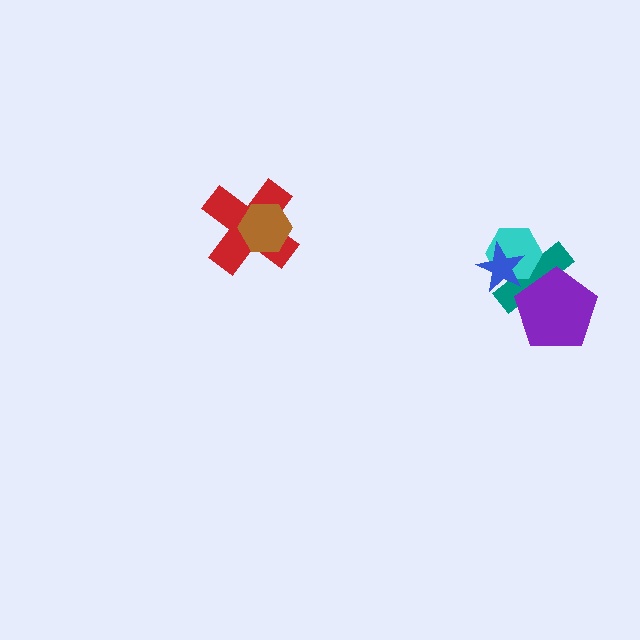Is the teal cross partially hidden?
Yes, it is partially covered by another shape.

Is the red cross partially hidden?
Yes, it is partially covered by another shape.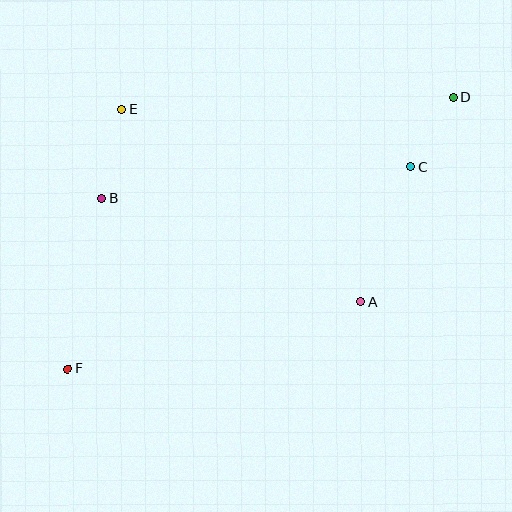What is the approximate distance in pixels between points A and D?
The distance between A and D is approximately 223 pixels.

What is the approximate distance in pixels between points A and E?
The distance between A and E is approximately 307 pixels.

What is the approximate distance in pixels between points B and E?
The distance between B and E is approximately 91 pixels.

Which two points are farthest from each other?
Points D and F are farthest from each other.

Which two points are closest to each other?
Points C and D are closest to each other.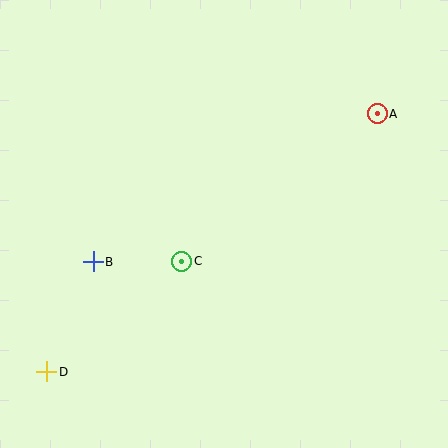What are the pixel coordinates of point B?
Point B is at (93, 262).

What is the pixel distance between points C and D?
The distance between C and D is 174 pixels.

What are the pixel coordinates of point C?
Point C is at (182, 261).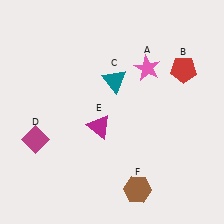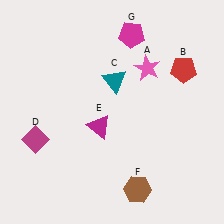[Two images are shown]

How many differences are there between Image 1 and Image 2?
There is 1 difference between the two images.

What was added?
A magenta pentagon (G) was added in Image 2.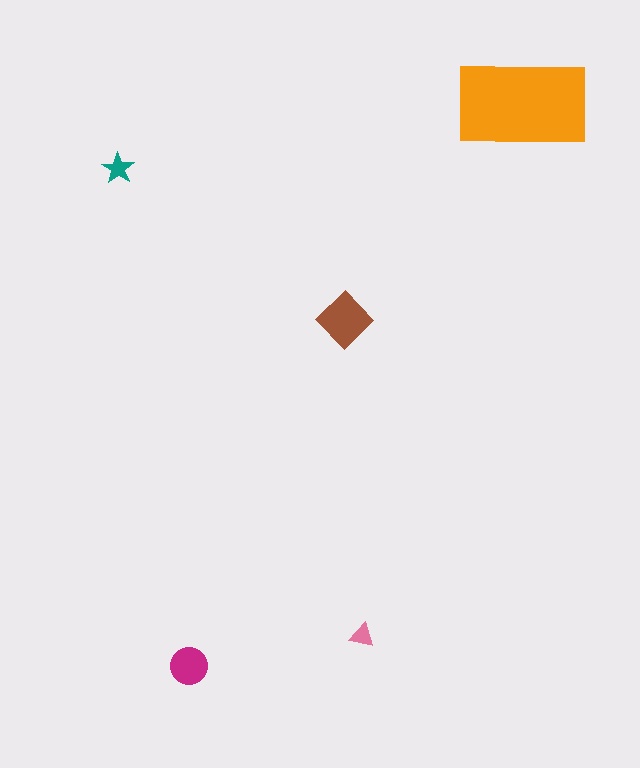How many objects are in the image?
There are 5 objects in the image.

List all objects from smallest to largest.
The pink triangle, the teal star, the magenta circle, the brown diamond, the orange rectangle.